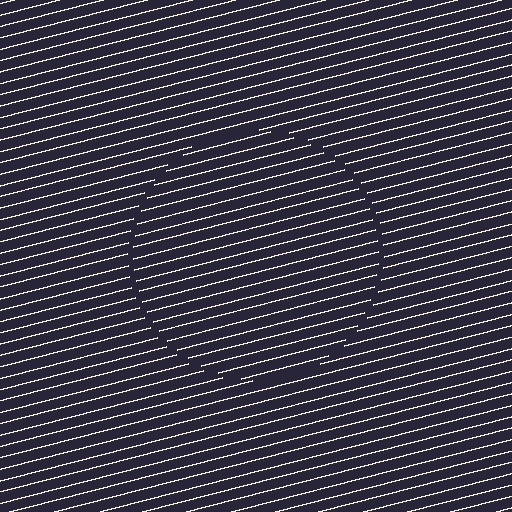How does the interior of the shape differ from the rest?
The interior of the shape contains the same grating, shifted by half a period — the contour is defined by the phase discontinuity where line-ends from the inner and outer gratings abut.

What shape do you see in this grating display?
An illusory circle. The interior of the shape contains the same grating, shifted by half a period — the contour is defined by the phase discontinuity where line-ends from the inner and outer gratings abut.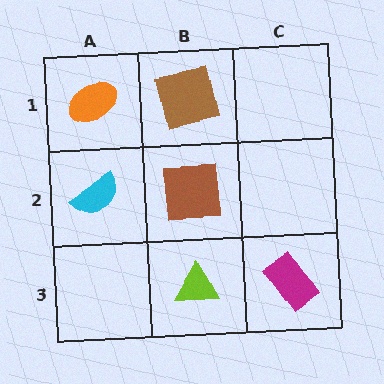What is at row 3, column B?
A lime triangle.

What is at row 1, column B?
A brown square.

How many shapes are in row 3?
2 shapes.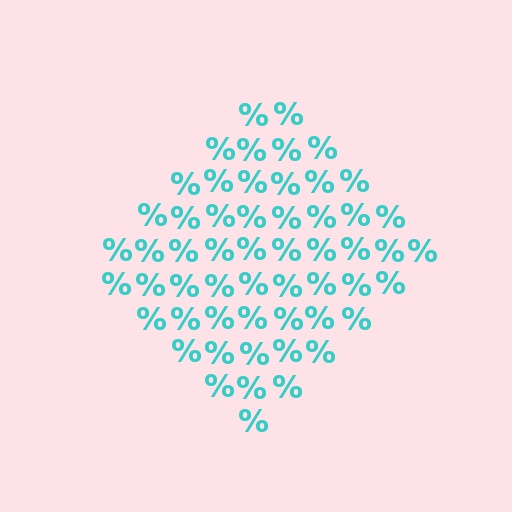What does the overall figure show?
The overall figure shows a diamond.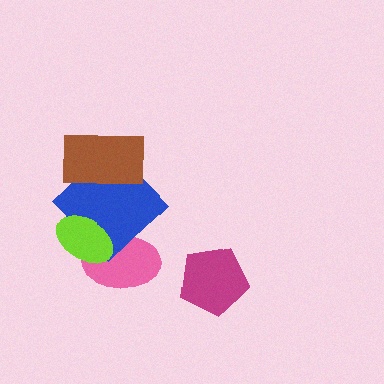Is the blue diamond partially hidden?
Yes, it is partially covered by another shape.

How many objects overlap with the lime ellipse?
2 objects overlap with the lime ellipse.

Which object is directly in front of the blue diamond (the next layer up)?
The lime ellipse is directly in front of the blue diamond.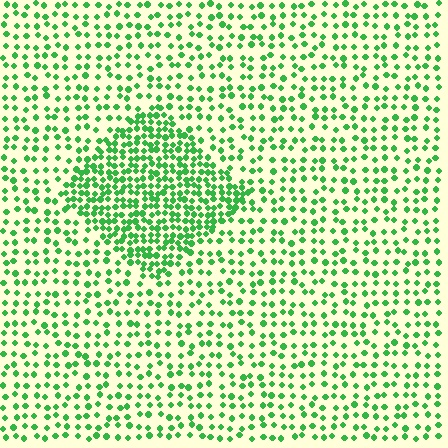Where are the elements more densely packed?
The elements are more densely packed inside the diamond boundary.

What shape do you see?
I see a diamond.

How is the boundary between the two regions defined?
The boundary is defined by a change in element density (approximately 2.1x ratio). All elements are the same color, size, and shape.